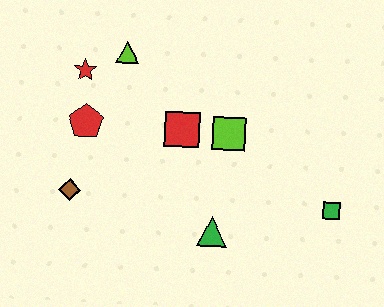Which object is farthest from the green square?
The red star is farthest from the green square.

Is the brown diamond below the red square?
Yes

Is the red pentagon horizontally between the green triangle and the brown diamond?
Yes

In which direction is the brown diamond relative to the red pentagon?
The brown diamond is below the red pentagon.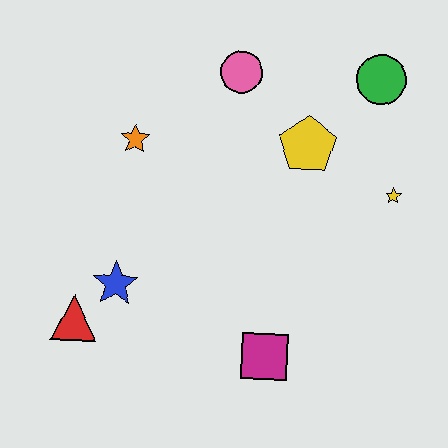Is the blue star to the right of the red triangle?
Yes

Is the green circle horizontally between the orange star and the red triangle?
No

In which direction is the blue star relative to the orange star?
The blue star is below the orange star.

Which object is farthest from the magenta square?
The green circle is farthest from the magenta square.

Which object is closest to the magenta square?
The blue star is closest to the magenta square.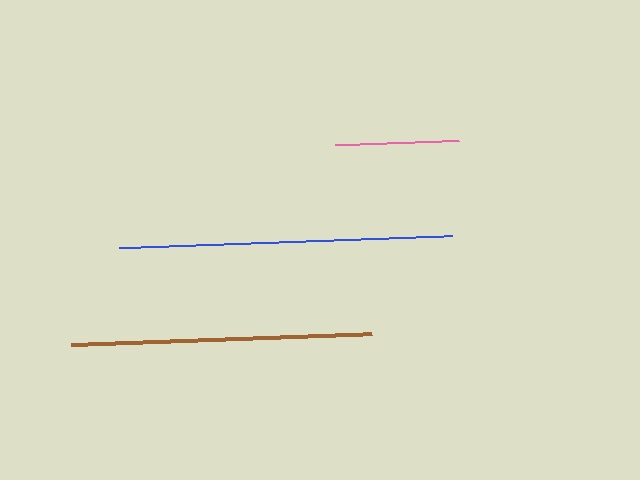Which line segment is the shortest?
The pink line is the shortest at approximately 124 pixels.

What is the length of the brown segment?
The brown segment is approximately 301 pixels long.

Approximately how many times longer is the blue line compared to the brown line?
The blue line is approximately 1.1 times the length of the brown line.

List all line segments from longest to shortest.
From longest to shortest: blue, brown, pink.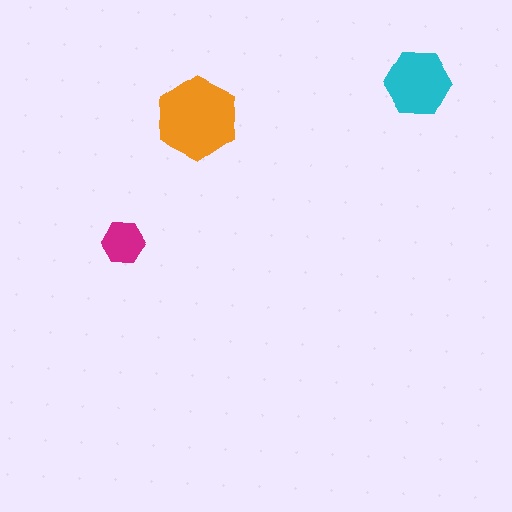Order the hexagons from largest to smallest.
the orange one, the cyan one, the magenta one.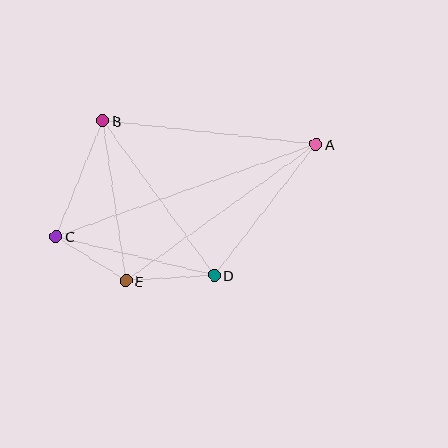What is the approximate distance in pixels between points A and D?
The distance between A and D is approximately 166 pixels.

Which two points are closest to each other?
Points C and E are closest to each other.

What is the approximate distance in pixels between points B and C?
The distance between B and C is approximately 125 pixels.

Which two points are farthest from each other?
Points A and C are farthest from each other.